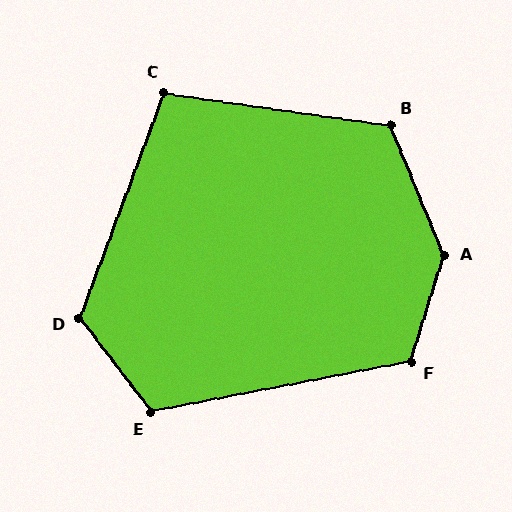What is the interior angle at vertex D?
Approximately 122 degrees (obtuse).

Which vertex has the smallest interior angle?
C, at approximately 102 degrees.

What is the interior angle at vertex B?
Approximately 120 degrees (obtuse).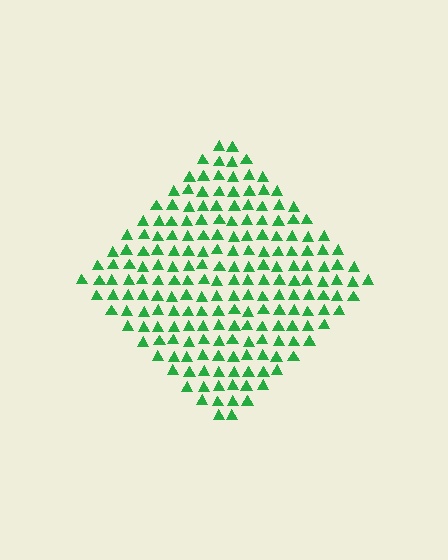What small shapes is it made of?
It is made of small triangles.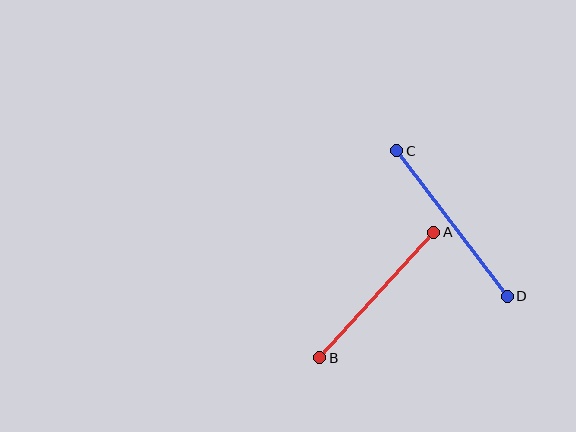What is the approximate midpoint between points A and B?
The midpoint is at approximately (377, 295) pixels.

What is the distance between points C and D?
The distance is approximately 183 pixels.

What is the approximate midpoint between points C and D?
The midpoint is at approximately (452, 224) pixels.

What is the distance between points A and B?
The distance is approximately 170 pixels.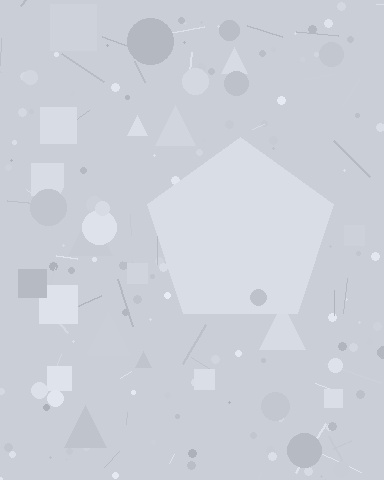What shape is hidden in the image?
A pentagon is hidden in the image.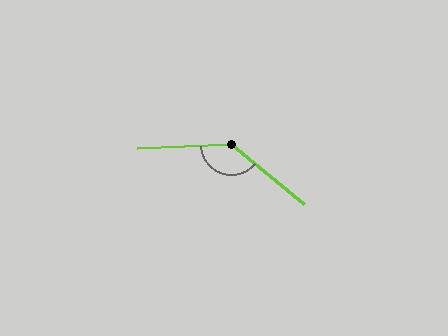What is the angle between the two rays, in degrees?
Approximately 138 degrees.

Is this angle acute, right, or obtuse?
It is obtuse.